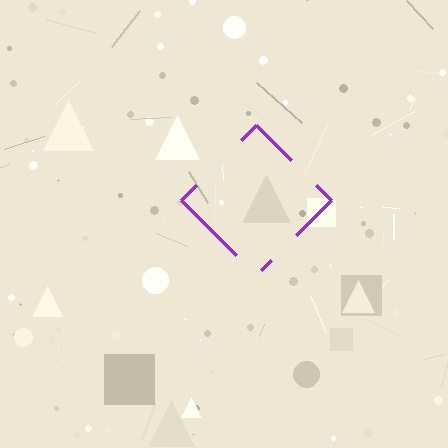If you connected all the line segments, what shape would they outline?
They would outline a diamond.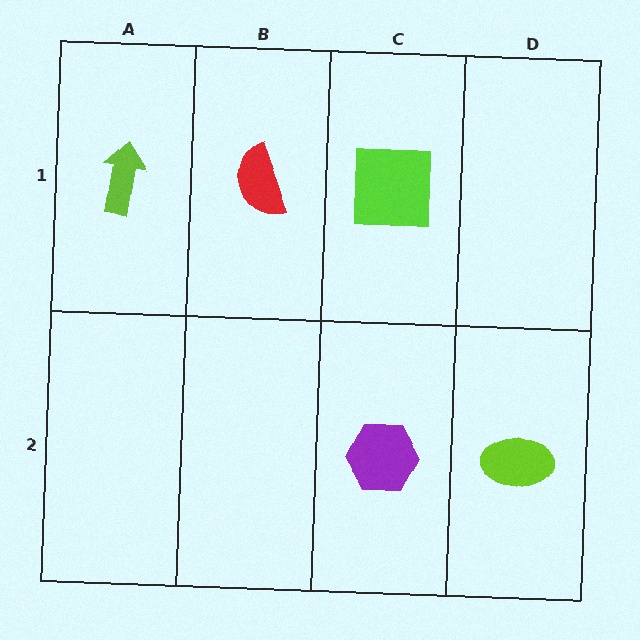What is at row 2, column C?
A purple hexagon.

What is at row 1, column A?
A lime arrow.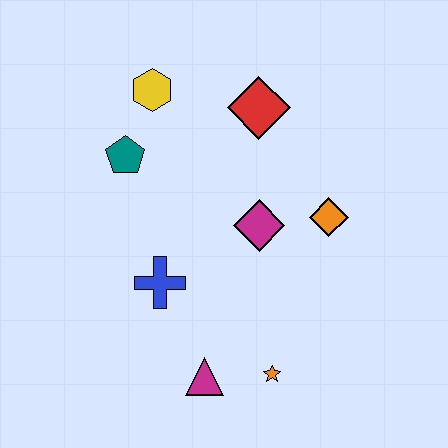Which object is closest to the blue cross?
The magenta triangle is closest to the blue cross.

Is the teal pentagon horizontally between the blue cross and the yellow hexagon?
No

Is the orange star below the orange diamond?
Yes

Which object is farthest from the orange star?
The yellow hexagon is farthest from the orange star.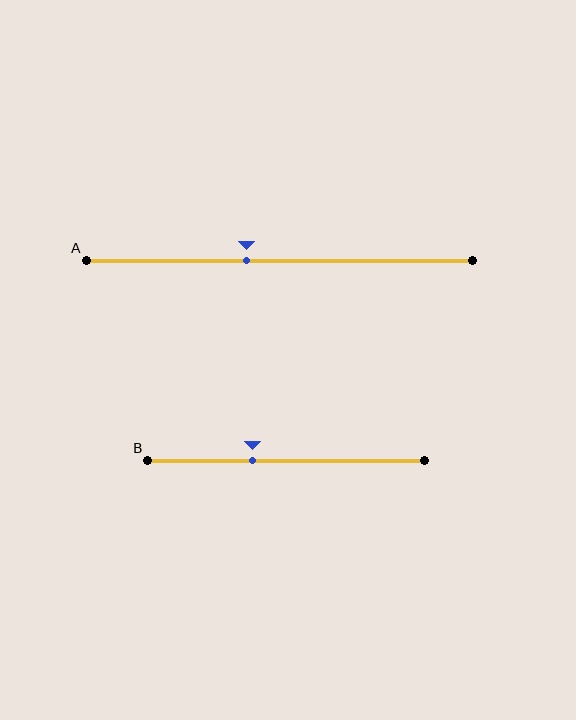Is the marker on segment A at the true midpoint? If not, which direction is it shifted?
No, the marker on segment A is shifted to the left by about 8% of the segment length.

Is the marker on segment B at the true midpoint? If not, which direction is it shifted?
No, the marker on segment B is shifted to the left by about 12% of the segment length.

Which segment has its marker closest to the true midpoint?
Segment A has its marker closest to the true midpoint.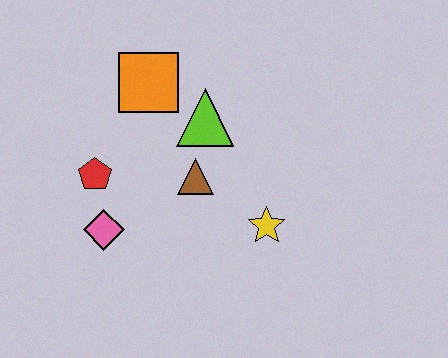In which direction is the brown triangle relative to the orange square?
The brown triangle is below the orange square.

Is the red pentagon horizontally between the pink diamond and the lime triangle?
No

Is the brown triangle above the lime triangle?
No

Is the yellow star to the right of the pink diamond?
Yes